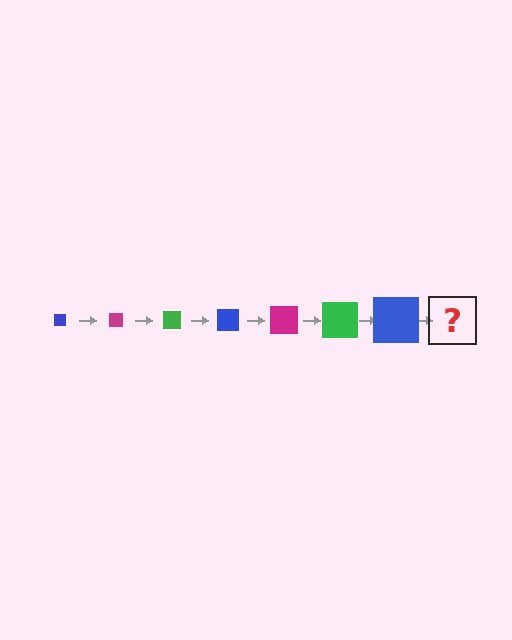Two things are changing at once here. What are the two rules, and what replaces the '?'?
The two rules are that the square grows larger each step and the color cycles through blue, magenta, and green. The '?' should be a magenta square, larger than the previous one.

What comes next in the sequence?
The next element should be a magenta square, larger than the previous one.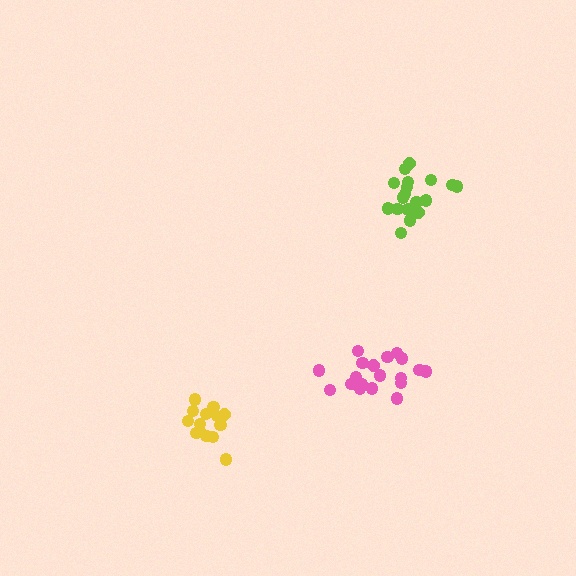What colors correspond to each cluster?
The clusters are colored: pink, yellow, lime.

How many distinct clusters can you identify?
There are 3 distinct clusters.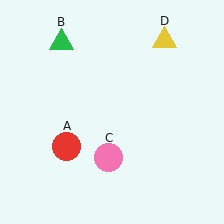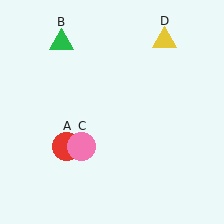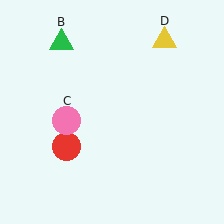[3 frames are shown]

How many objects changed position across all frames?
1 object changed position: pink circle (object C).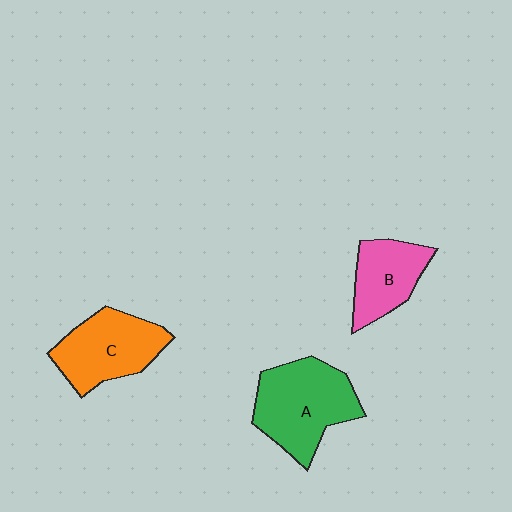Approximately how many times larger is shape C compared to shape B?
Approximately 1.3 times.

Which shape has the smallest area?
Shape B (pink).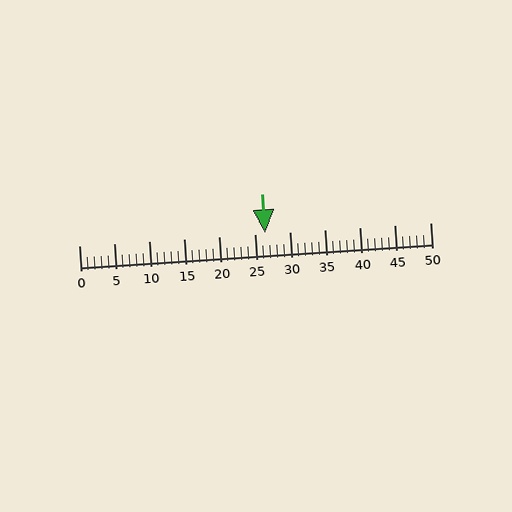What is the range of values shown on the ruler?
The ruler shows values from 0 to 50.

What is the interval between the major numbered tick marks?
The major tick marks are spaced 5 units apart.